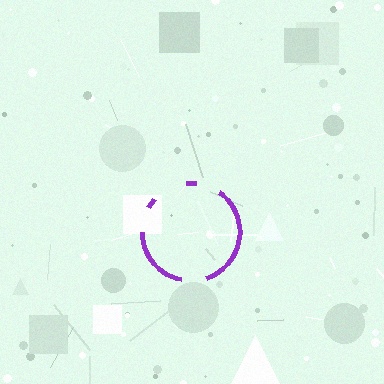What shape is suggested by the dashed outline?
The dashed outline suggests a circle.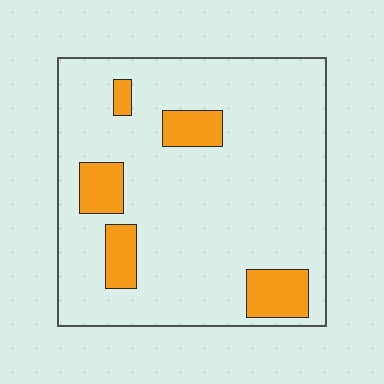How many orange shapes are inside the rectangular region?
5.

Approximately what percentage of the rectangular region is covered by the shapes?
Approximately 15%.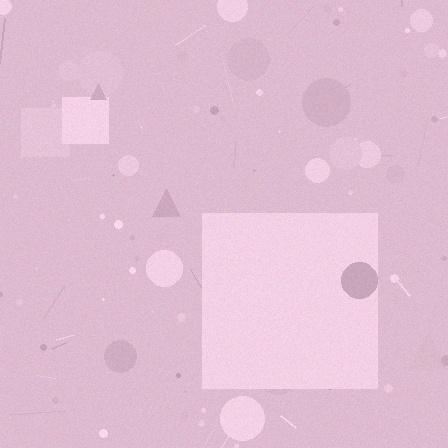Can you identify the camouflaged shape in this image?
The camouflaged shape is a square.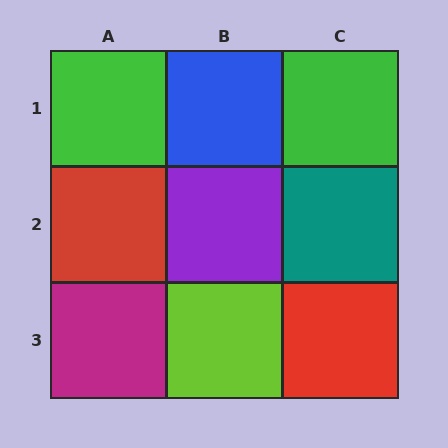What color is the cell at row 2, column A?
Red.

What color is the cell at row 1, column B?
Blue.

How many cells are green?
2 cells are green.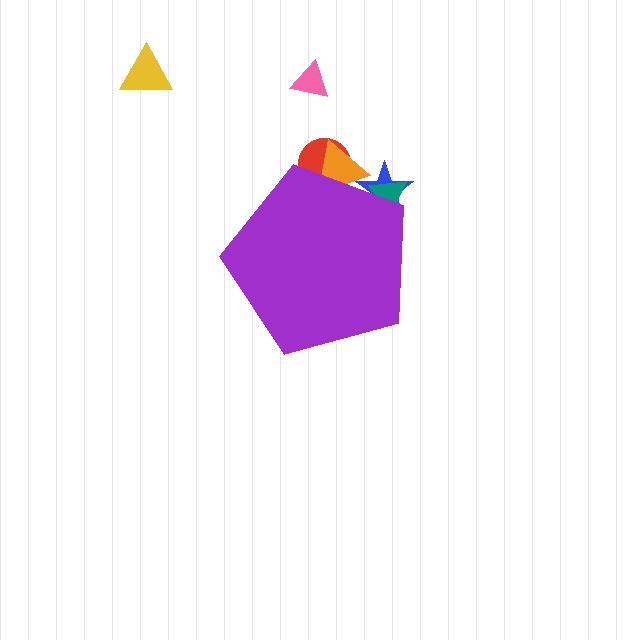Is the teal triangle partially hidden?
Yes, the teal triangle is partially hidden behind the purple pentagon.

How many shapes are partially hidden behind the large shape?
4 shapes are partially hidden.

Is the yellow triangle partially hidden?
No, the yellow triangle is fully visible.